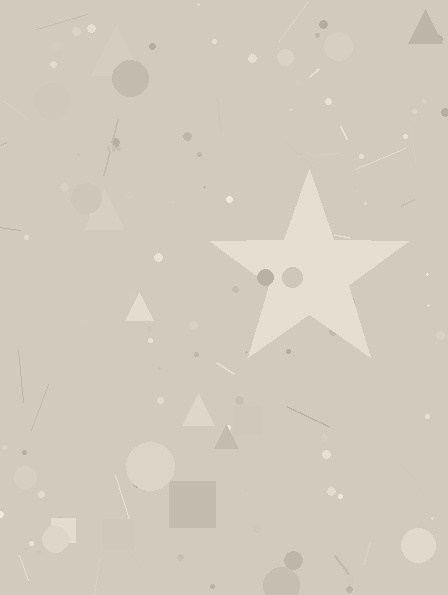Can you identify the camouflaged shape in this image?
The camouflaged shape is a star.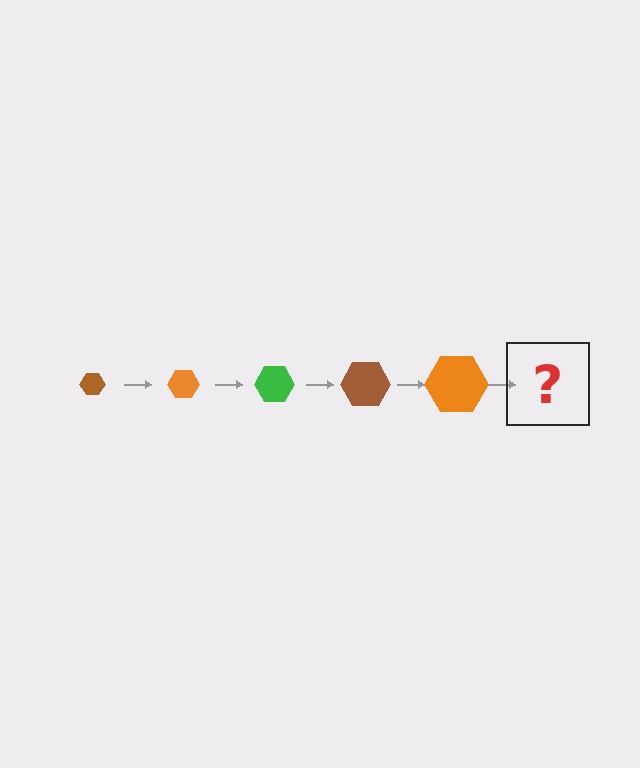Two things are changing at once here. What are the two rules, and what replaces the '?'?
The two rules are that the hexagon grows larger each step and the color cycles through brown, orange, and green. The '?' should be a green hexagon, larger than the previous one.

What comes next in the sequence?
The next element should be a green hexagon, larger than the previous one.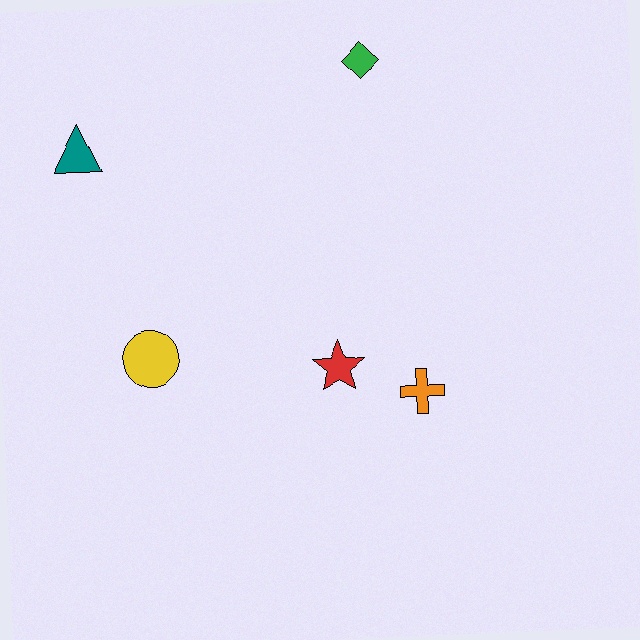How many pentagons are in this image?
There are no pentagons.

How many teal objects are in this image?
There is 1 teal object.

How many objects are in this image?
There are 5 objects.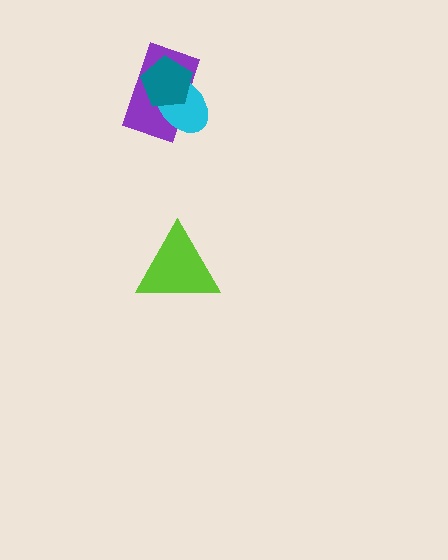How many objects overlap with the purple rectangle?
2 objects overlap with the purple rectangle.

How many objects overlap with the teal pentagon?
2 objects overlap with the teal pentagon.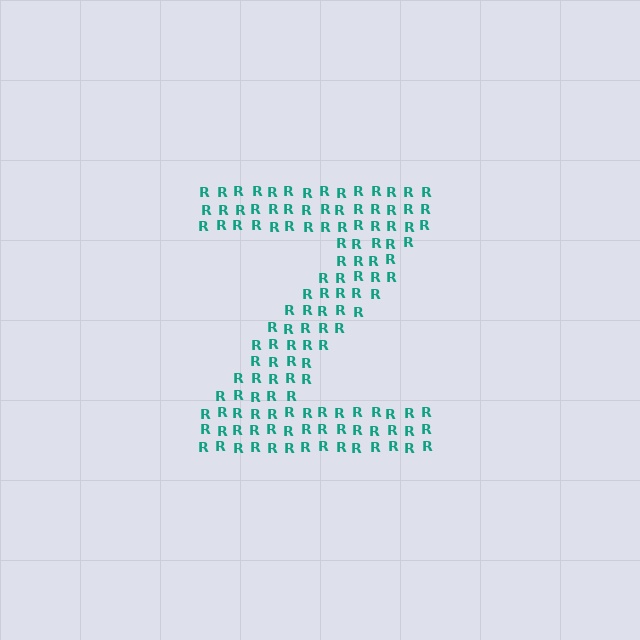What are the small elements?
The small elements are letter R's.